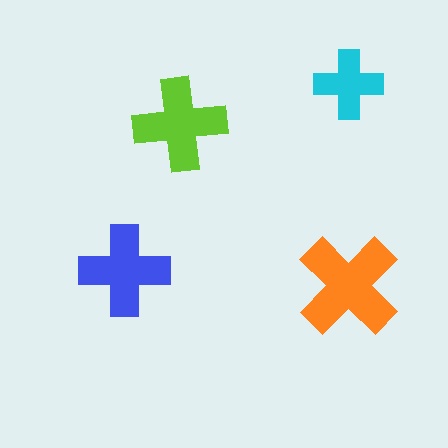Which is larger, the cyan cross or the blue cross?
The blue one.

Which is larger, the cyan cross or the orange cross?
The orange one.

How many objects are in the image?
There are 4 objects in the image.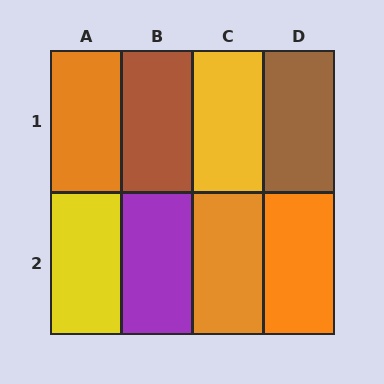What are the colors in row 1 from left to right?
Orange, brown, yellow, brown.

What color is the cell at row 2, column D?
Orange.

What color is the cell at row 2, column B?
Purple.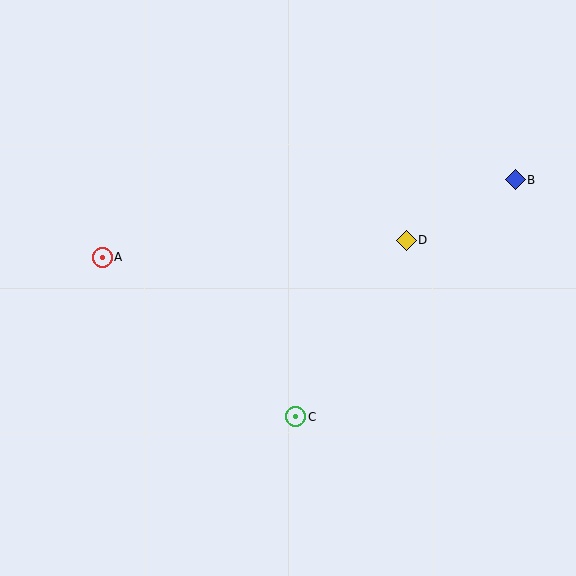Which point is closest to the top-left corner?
Point A is closest to the top-left corner.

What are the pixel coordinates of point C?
Point C is at (296, 417).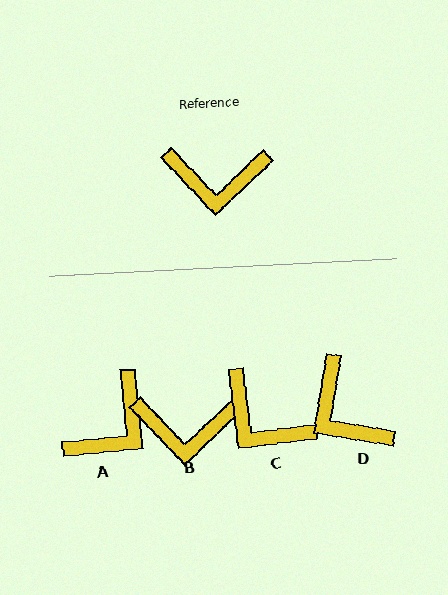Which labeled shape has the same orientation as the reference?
B.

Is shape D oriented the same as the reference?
No, it is off by about 52 degrees.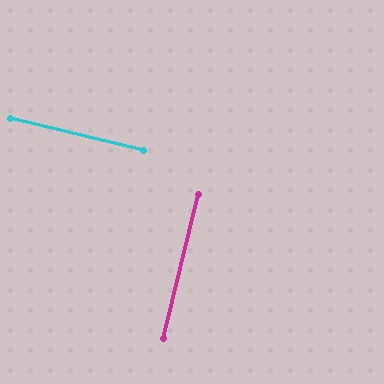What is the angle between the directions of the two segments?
Approximately 90 degrees.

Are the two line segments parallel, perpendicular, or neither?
Perpendicular — they meet at approximately 90°.